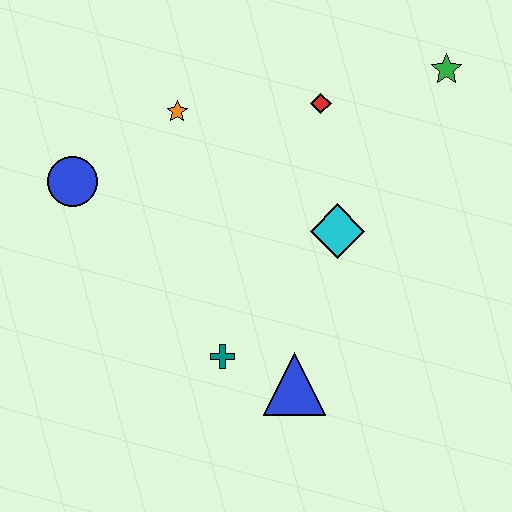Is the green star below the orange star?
No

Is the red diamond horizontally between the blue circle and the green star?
Yes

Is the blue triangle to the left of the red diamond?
Yes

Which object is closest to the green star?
The red diamond is closest to the green star.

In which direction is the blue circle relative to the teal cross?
The blue circle is above the teal cross.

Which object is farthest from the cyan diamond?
The blue circle is farthest from the cyan diamond.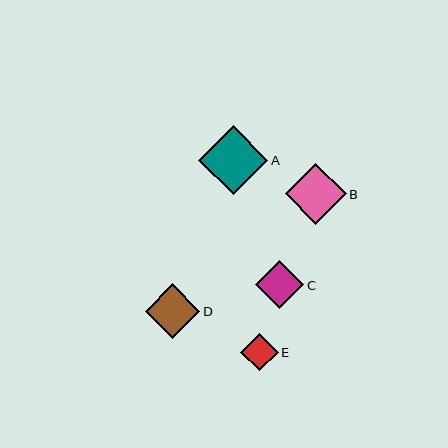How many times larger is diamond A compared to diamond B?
Diamond A is approximately 1.1 times the size of diamond B.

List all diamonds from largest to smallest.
From largest to smallest: A, B, D, C, E.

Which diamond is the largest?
Diamond A is the largest with a size of approximately 69 pixels.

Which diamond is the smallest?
Diamond E is the smallest with a size of approximately 38 pixels.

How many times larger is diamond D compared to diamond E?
Diamond D is approximately 1.4 times the size of diamond E.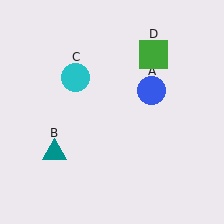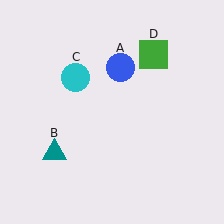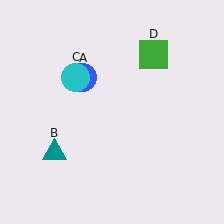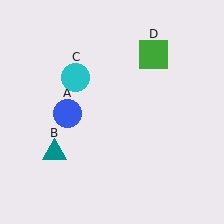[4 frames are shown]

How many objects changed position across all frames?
1 object changed position: blue circle (object A).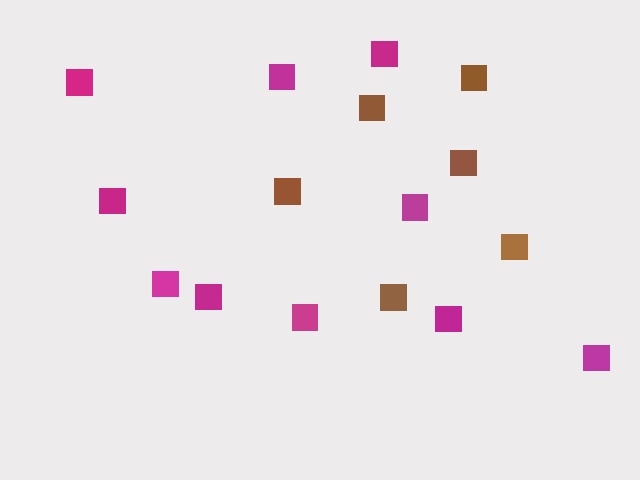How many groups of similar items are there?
There are 2 groups: one group of magenta squares (10) and one group of brown squares (6).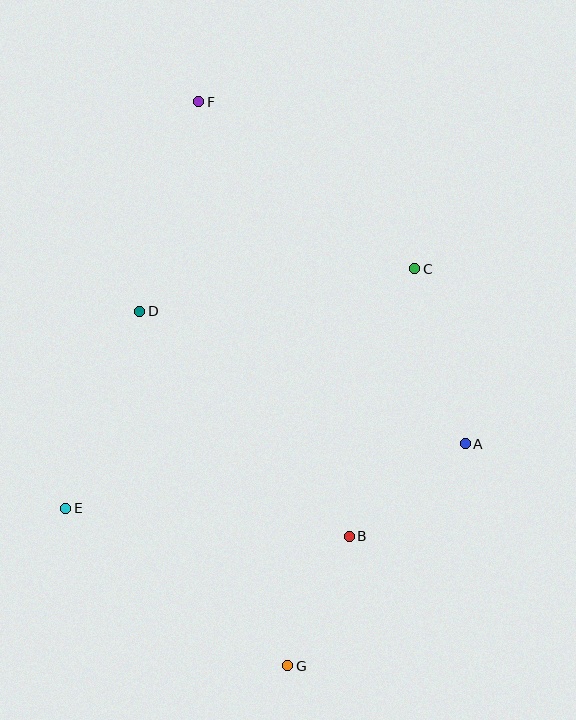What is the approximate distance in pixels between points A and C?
The distance between A and C is approximately 182 pixels.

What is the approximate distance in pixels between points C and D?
The distance between C and D is approximately 278 pixels.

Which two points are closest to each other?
Points B and G are closest to each other.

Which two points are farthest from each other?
Points F and G are farthest from each other.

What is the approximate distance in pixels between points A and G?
The distance between A and G is approximately 284 pixels.